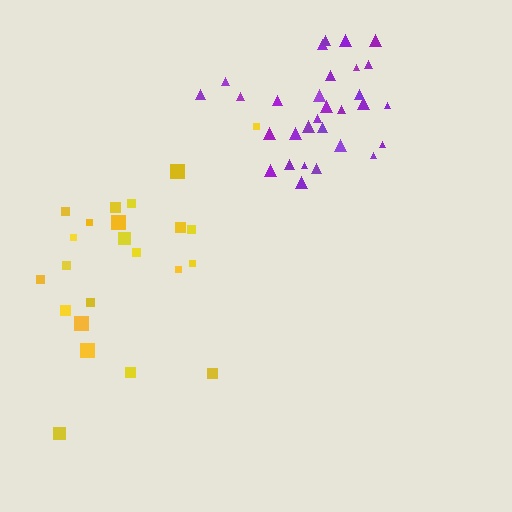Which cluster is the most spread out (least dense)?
Yellow.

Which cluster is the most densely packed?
Purple.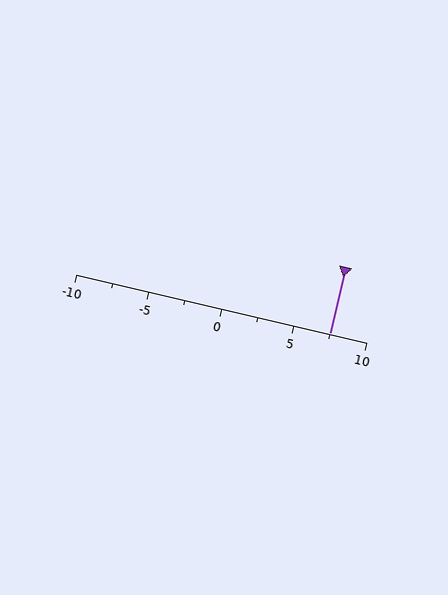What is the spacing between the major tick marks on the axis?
The major ticks are spaced 5 apart.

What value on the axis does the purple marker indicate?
The marker indicates approximately 7.5.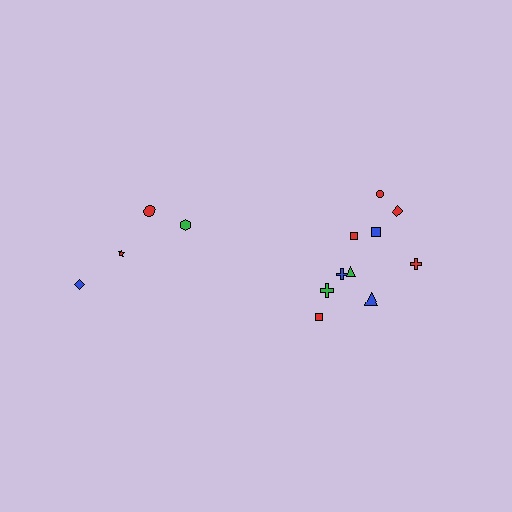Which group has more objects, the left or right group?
The right group.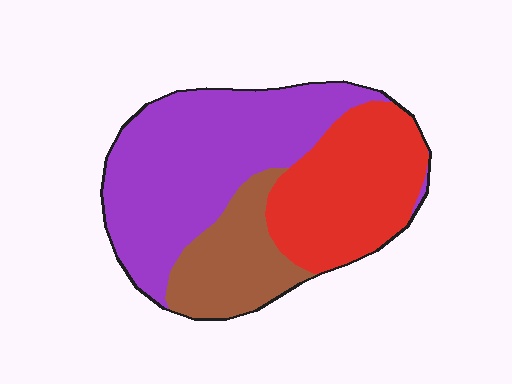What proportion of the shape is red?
Red covers about 30% of the shape.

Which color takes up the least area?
Brown, at roughly 20%.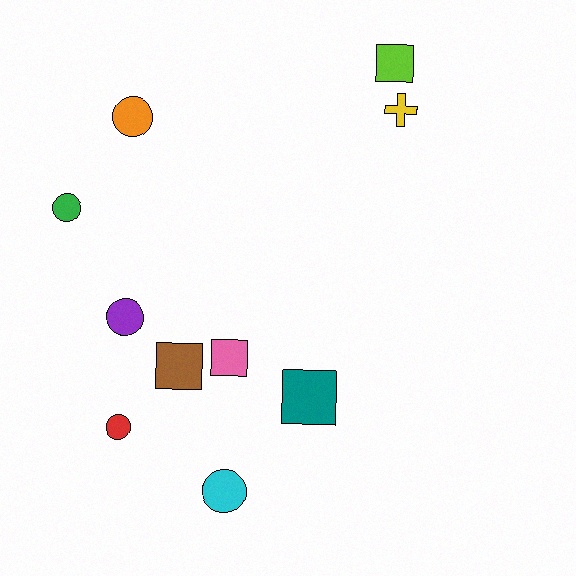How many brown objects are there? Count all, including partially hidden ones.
There is 1 brown object.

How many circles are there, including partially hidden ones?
There are 5 circles.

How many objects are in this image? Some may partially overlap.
There are 10 objects.